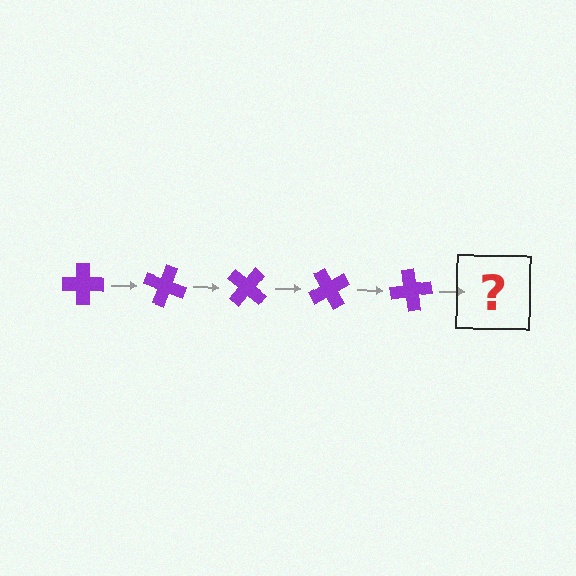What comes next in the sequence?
The next element should be a purple cross rotated 100 degrees.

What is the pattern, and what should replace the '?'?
The pattern is that the cross rotates 20 degrees each step. The '?' should be a purple cross rotated 100 degrees.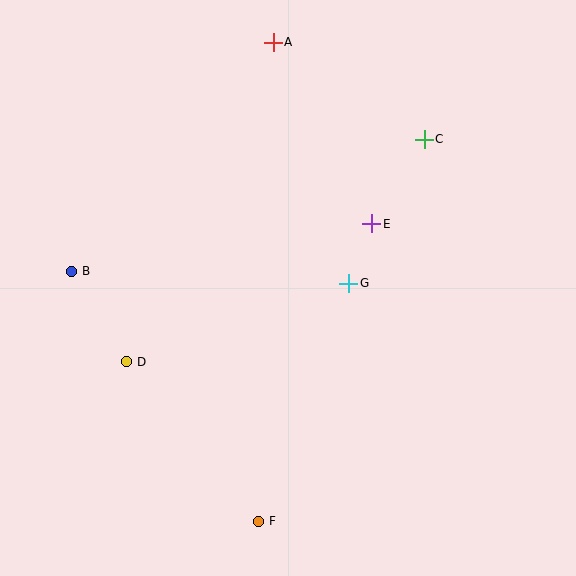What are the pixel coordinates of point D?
Point D is at (126, 362).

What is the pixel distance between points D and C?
The distance between D and C is 372 pixels.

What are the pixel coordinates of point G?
Point G is at (349, 283).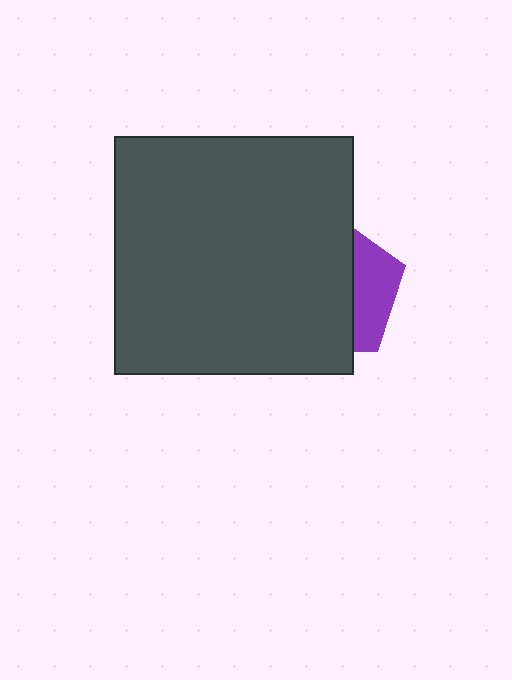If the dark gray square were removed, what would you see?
You would see the complete purple pentagon.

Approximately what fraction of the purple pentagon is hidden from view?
Roughly 70% of the purple pentagon is hidden behind the dark gray square.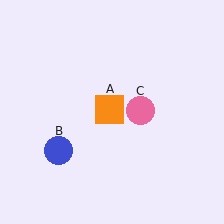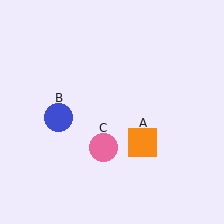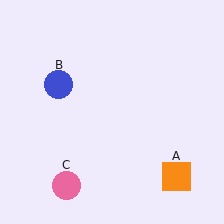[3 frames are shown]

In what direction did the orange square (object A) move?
The orange square (object A) moved down and to the right.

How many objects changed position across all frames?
3 objects changed position: orange square (object A), blue circle (object B), pink circle (object C).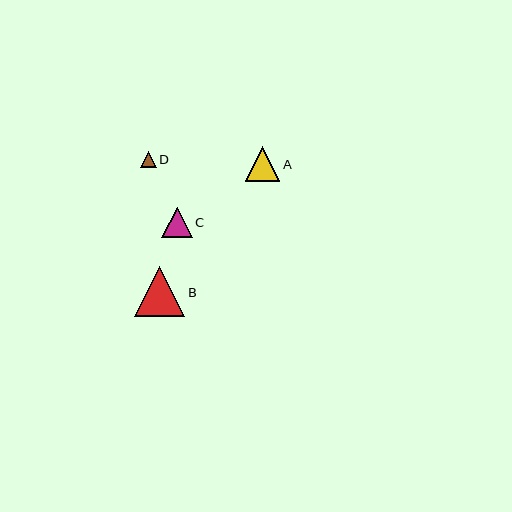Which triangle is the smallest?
Triangle D is the smallest with a size of approximately 15 pixels.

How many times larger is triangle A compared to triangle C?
Triangle A is approximately 1.1 times the size of triangle C.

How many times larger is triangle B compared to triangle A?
Triangle B is approximately 1.5 times the size of triangle A.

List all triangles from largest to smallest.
From largest to smallest: B, A, C, D.